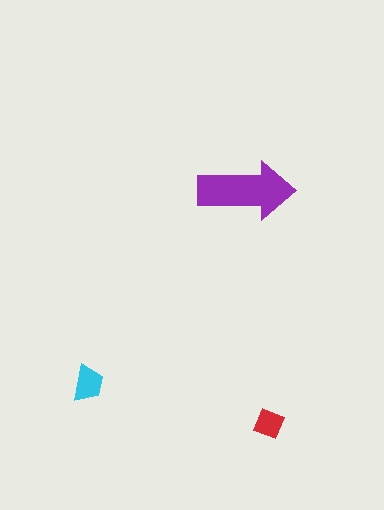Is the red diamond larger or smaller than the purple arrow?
Smaller.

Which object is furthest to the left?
The cyan trapezoid is leftmost.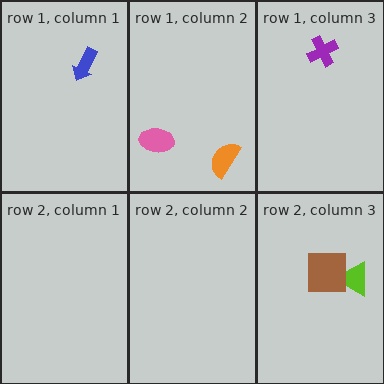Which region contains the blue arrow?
The row 1, column 1 region.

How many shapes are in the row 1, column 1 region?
1.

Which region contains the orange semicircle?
The row 1, column 2 region.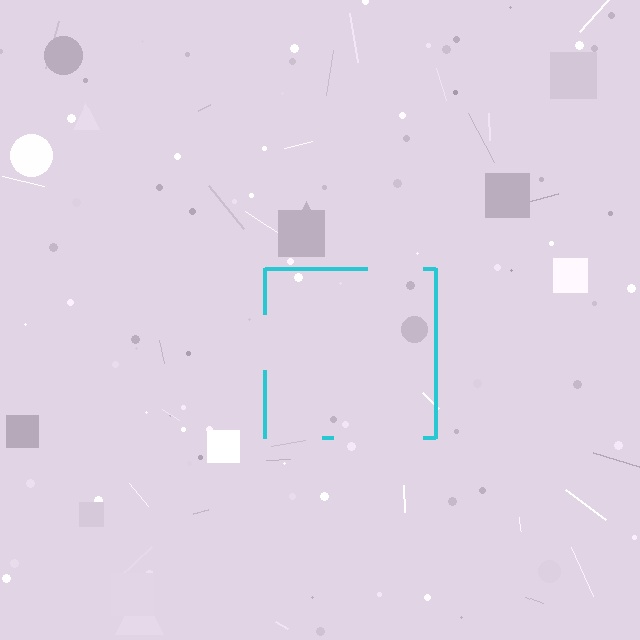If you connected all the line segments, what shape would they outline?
They would outline a square.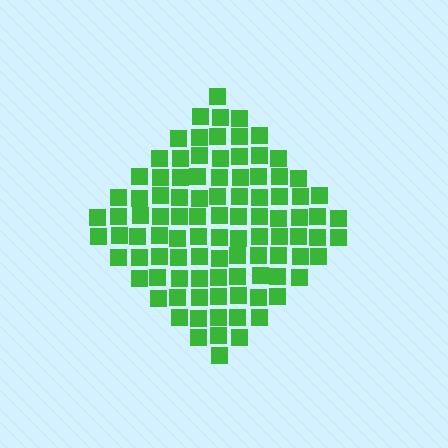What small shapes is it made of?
It is made of small squares.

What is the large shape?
The large shape is a diamond.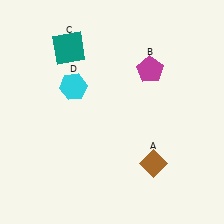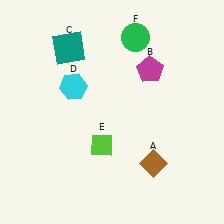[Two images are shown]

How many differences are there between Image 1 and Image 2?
There are 2 differences between the two images.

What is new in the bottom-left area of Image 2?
A lime diamond (E) was added in the bottom-left area of Image 2.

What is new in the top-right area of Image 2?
A green circle (F) was added in the top-right area of Image 2.